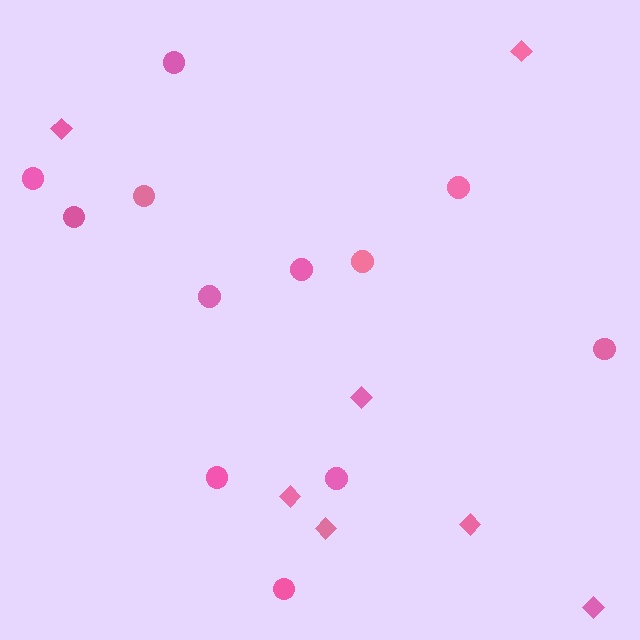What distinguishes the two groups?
There are 2 groups: one group of circles (12) and one group of diamonds (7).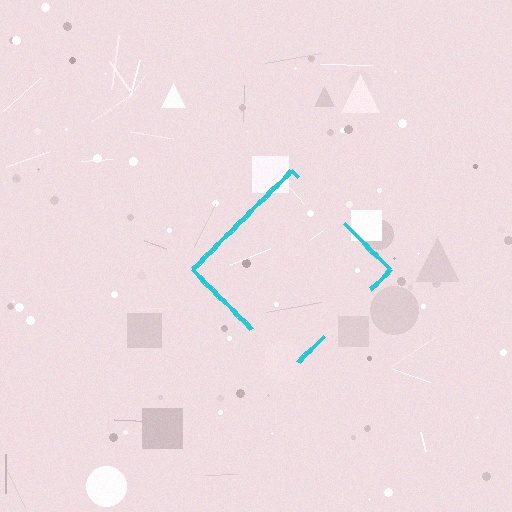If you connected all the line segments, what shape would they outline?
They would outline a diamond.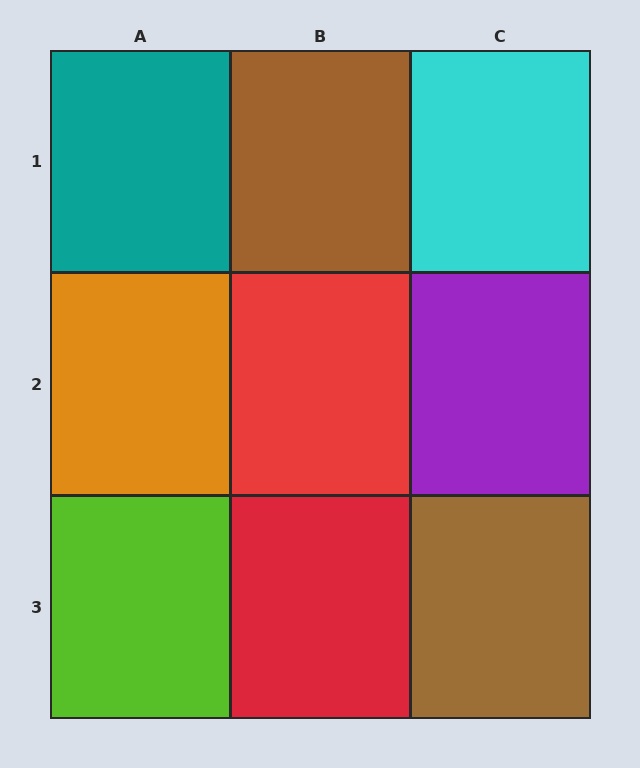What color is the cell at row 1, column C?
Cyan.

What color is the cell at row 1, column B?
Brown.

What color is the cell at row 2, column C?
Purple.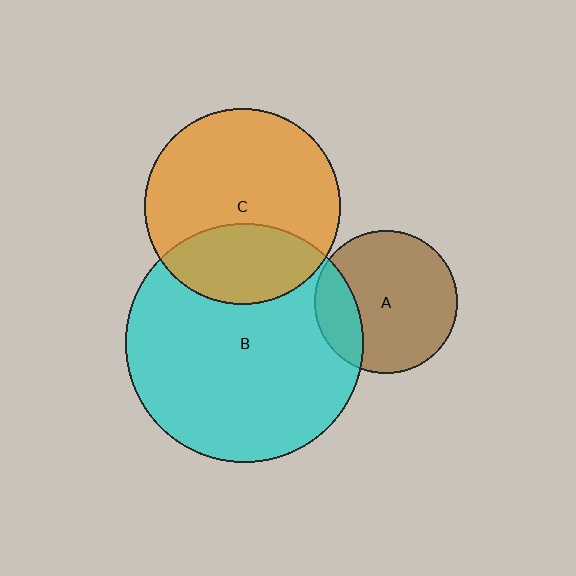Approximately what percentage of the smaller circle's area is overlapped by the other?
Approximately 30%.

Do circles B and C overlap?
Yes.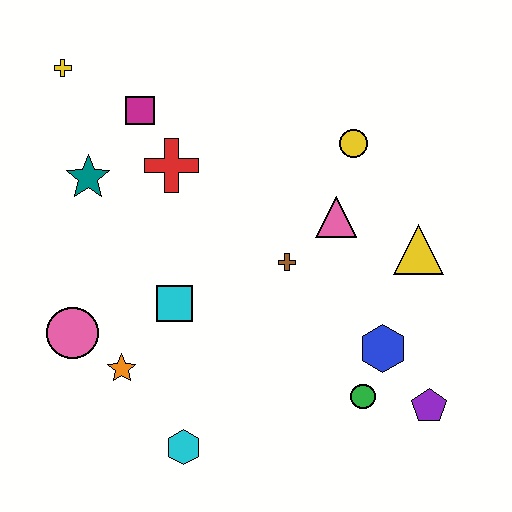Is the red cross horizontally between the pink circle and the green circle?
Yes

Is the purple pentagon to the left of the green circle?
No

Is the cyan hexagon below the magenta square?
Yes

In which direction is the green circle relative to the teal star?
The green circle is to the right of the teal star.